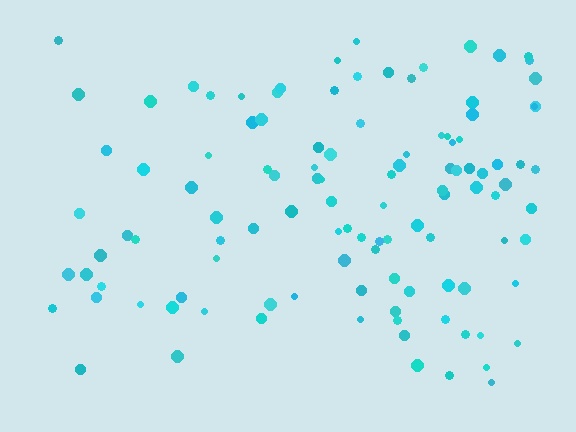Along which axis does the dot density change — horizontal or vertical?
Horizontal.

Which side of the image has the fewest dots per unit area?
The left.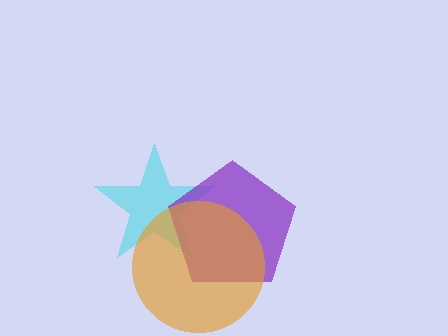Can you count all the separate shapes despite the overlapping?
Yes, there are 3 separate shapes.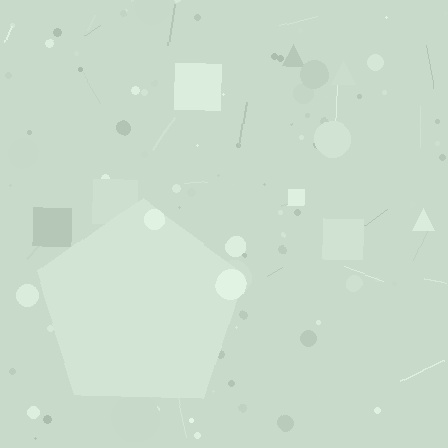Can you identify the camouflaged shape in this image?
The camouflaged shape is a pentagon.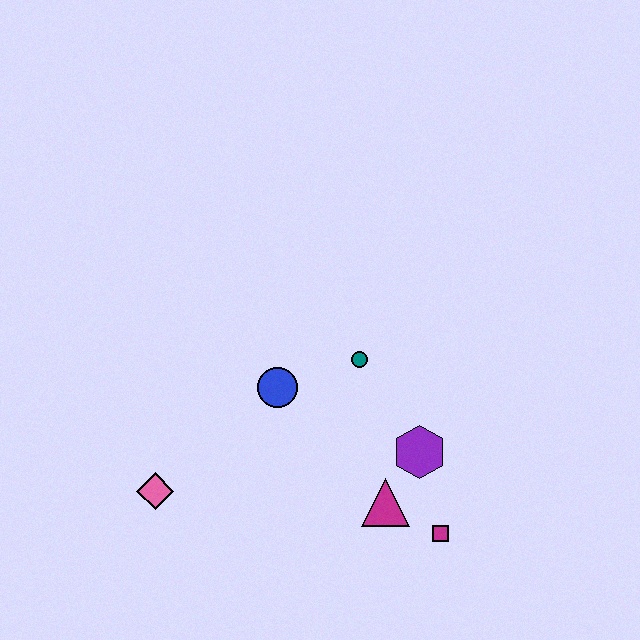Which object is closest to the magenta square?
The magenta triangle is closest to the magenta square.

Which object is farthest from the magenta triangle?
The pink diamond is farthest from the magenta triangle.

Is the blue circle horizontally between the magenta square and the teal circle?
No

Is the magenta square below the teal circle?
Yes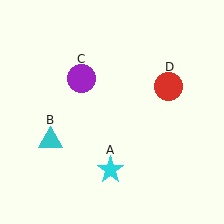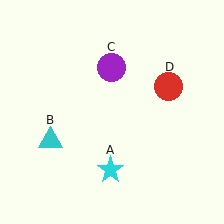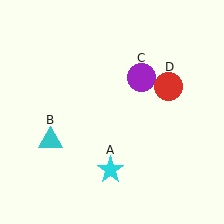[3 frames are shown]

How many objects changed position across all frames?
1 object changed position: purple circle (object C).